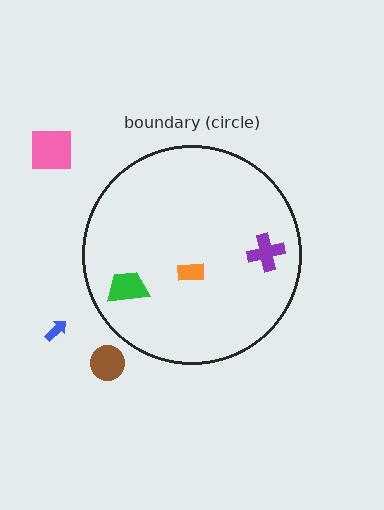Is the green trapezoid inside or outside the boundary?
Inside.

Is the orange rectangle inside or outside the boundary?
Inside.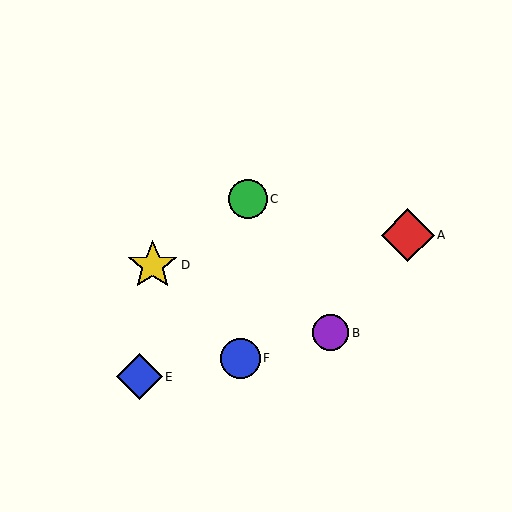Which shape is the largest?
The red diamond (labeled A) is the largest.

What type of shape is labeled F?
Shape F is a blue circle.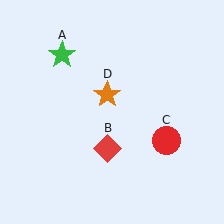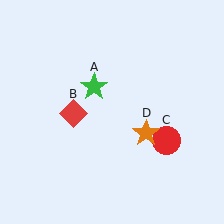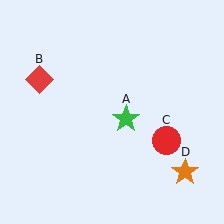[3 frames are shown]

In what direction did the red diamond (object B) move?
The red diamond (object B) moved up and to the left.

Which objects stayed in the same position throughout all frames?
Red circle (object C) remained stationary.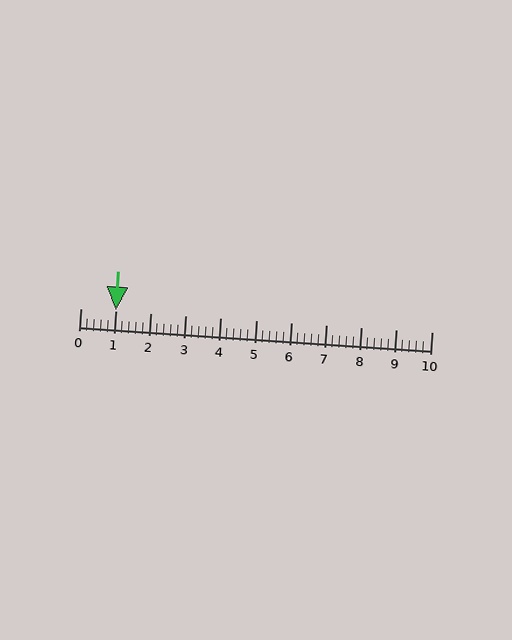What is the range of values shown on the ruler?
The ruler shows values from 0 to 10.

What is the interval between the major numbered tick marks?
The major tick marks are spaced 1 units apart.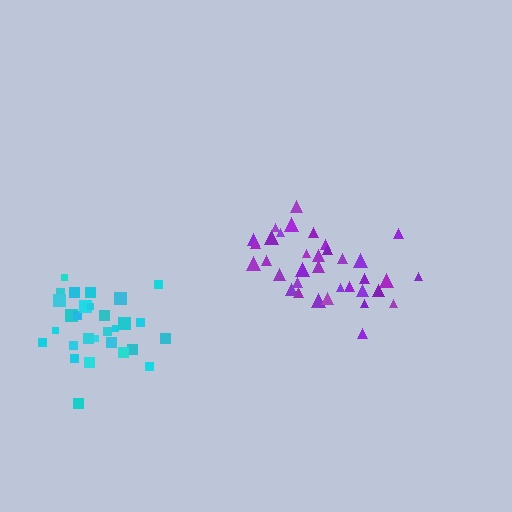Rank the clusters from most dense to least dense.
cyan, purple.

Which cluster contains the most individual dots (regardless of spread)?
Purple (35).